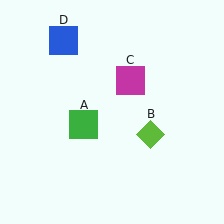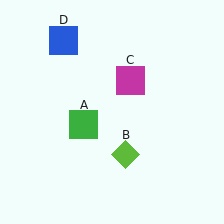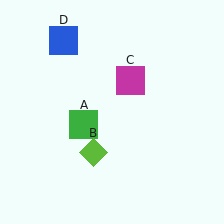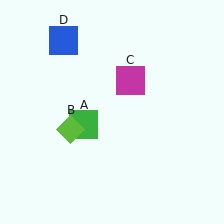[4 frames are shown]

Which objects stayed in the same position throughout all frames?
Green square (object A) and magenta square (object C) and blue square (object D) remained stationary.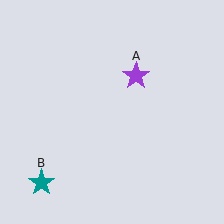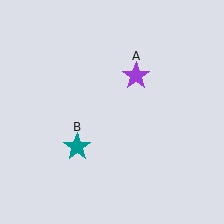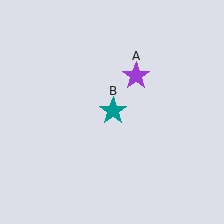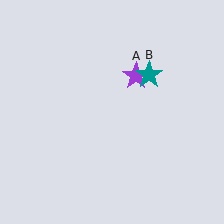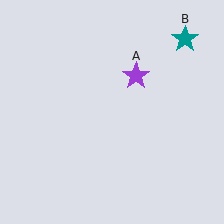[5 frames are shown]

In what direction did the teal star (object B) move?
The teal star (object B) moved up and to the right.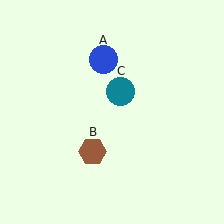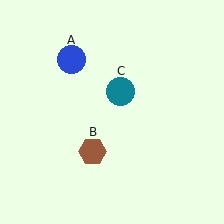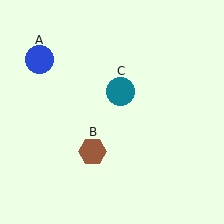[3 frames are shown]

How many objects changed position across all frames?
1 object changed position: blue circle (object A).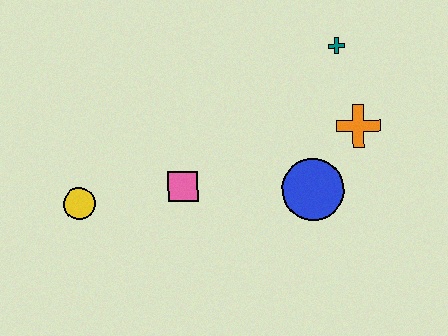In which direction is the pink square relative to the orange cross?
The pink square is to the left of the orange cross.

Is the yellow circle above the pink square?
No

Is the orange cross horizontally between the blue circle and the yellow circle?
No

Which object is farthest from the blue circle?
The yellow circle is farthest from the blue circle.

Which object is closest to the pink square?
The yellow circle is closest to the pink square.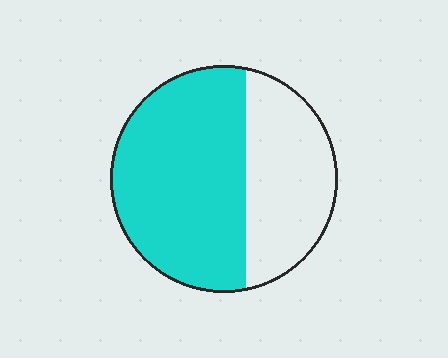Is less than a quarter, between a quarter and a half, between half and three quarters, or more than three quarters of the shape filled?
Between half and three quarters.